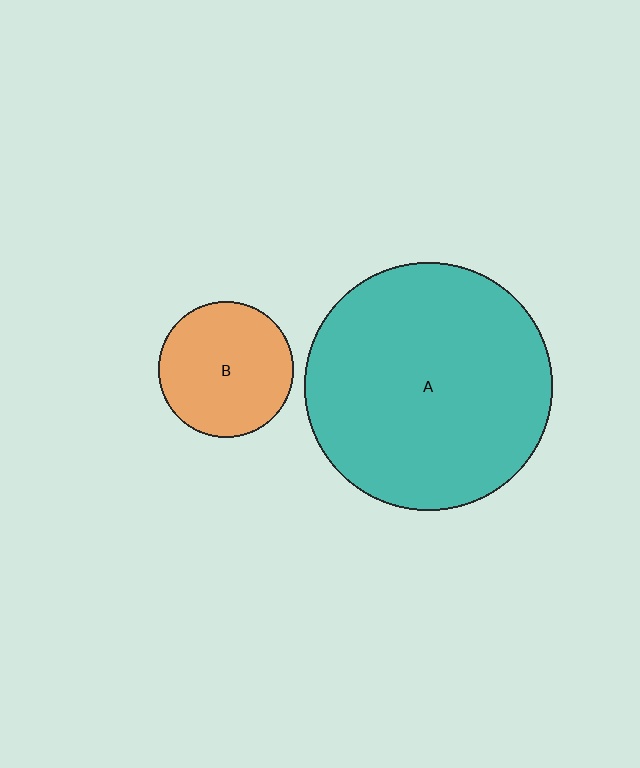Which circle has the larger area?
Circle A (teal).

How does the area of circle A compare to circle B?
Approximately 3.3 times.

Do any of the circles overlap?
No, none of the circles overlap.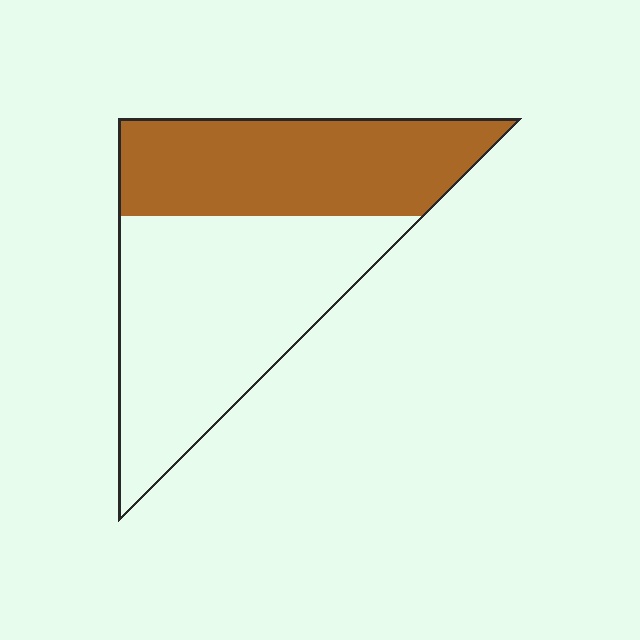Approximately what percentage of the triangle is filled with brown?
Approximately 45%.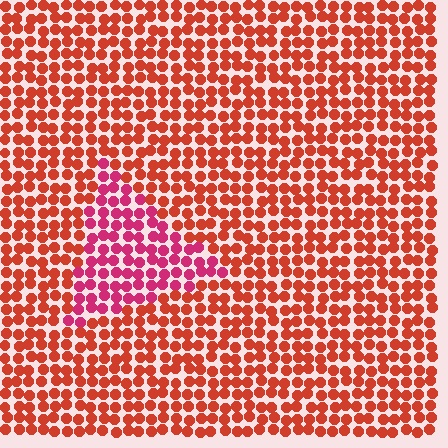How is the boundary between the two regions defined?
The boundary is defined purely by a slight shift in hue (about 34 degrees). Spacing, size, and orientation are identical on both sides.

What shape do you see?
I see a triangle.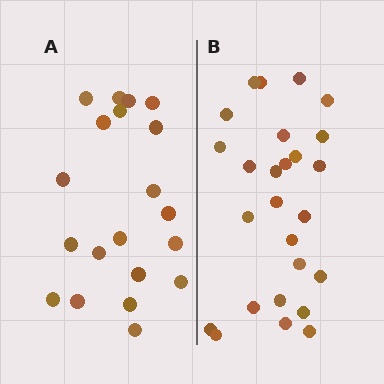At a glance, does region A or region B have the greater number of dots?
Region B (the right region) has more dots.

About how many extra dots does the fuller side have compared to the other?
Region B has about 6 more dots than region A.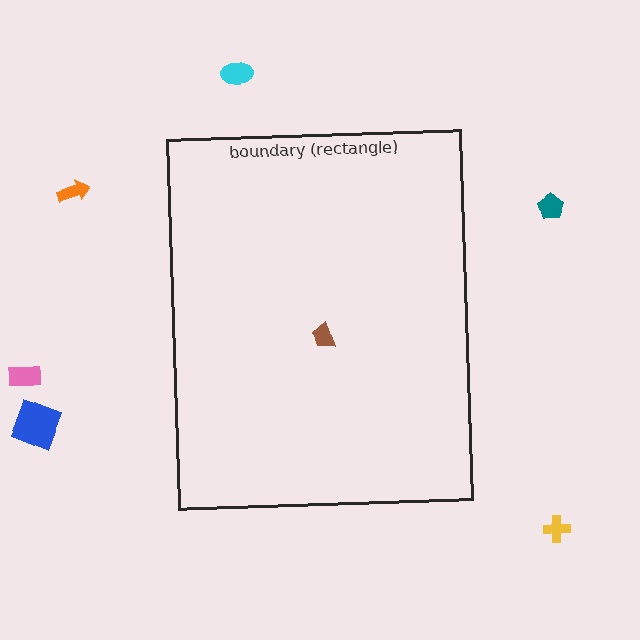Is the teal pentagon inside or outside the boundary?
Outside.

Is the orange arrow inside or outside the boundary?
Outside.